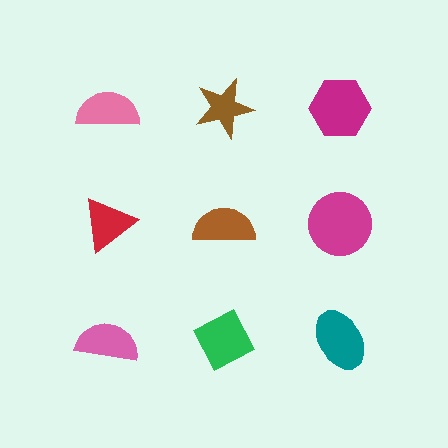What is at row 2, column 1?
A red triangle.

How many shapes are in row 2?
3 shapes.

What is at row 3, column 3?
A teal ellipse.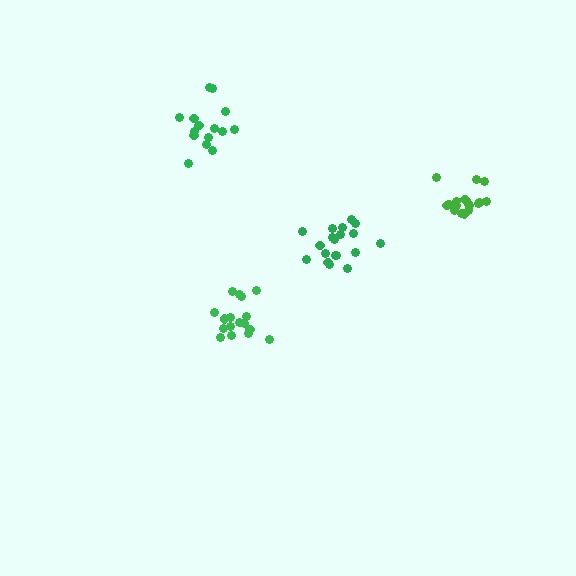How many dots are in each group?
Group 1: 17 dots, Group 2: 15 dots, Group 3: 19 dots, Group 4: 18 dots (69 total).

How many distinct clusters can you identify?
There are 4 distinct clusters.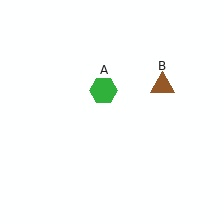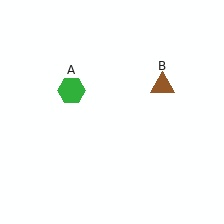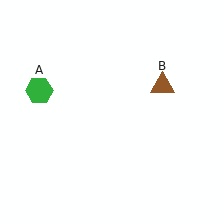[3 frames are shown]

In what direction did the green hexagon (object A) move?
The green hexagon (object A) moved left.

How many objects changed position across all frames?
1 object changed position: green hexagon (object A).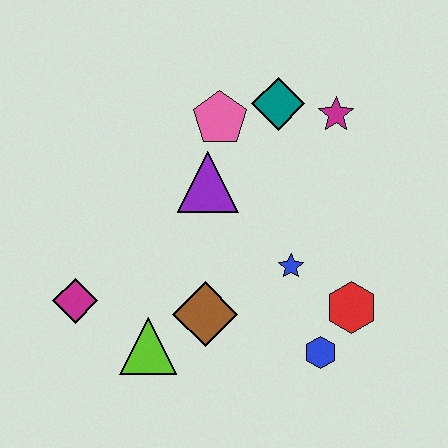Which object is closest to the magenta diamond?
The lime triangle is closest to the magenta diamond.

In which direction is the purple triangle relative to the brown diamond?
The purple triangle is above the brown diamond.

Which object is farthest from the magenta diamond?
The magenta star is farthest from the magenta diamond.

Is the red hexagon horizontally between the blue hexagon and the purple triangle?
No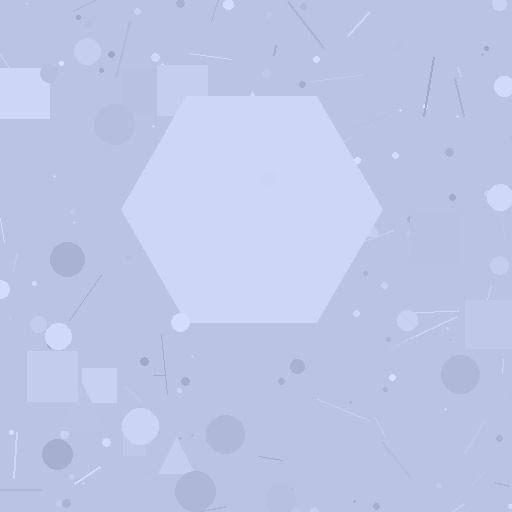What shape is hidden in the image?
A hexagon is hidden in the image.